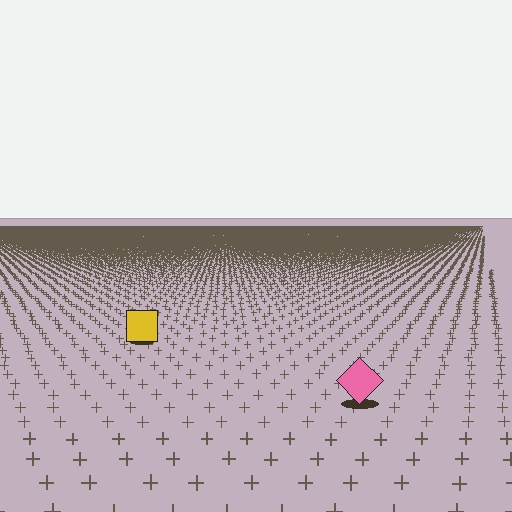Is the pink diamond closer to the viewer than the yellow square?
Yes. The pink diamond is closer — you can tell from the texture gradient: the ground texture is coarser near it.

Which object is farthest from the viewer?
The yellow square is farthest from the viewer. It appears smaller and the ground texture around it is denser.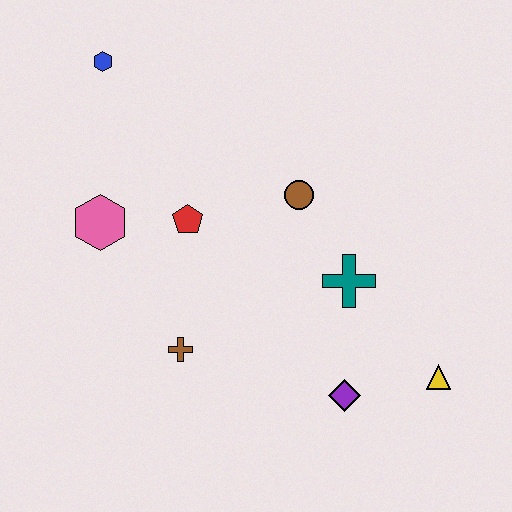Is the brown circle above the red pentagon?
Yes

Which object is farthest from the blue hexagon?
The yellow triangle is farthest from the blue hexagon.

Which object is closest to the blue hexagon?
The pink hexagon is closest to the blue hexagon.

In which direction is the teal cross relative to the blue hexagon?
The teal cross is to the right of the blue hexagon.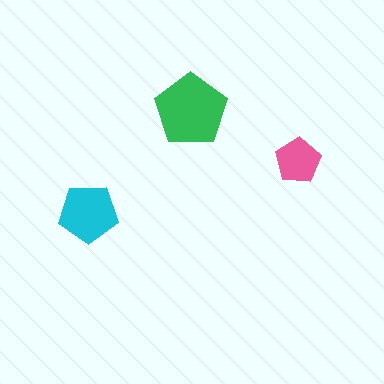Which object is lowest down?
The cyan pentagon is bottommost.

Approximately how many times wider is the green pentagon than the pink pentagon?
About 1.5 times wider.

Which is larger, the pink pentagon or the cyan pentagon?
The cyan one.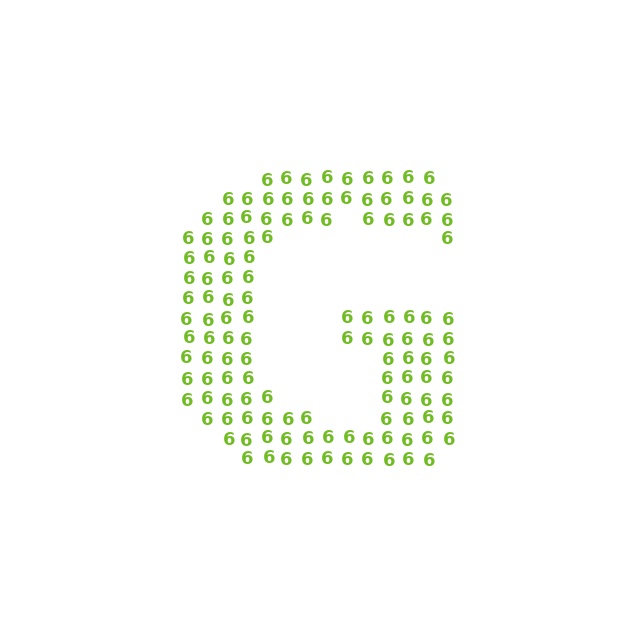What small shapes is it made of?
It is made of small digit 6's.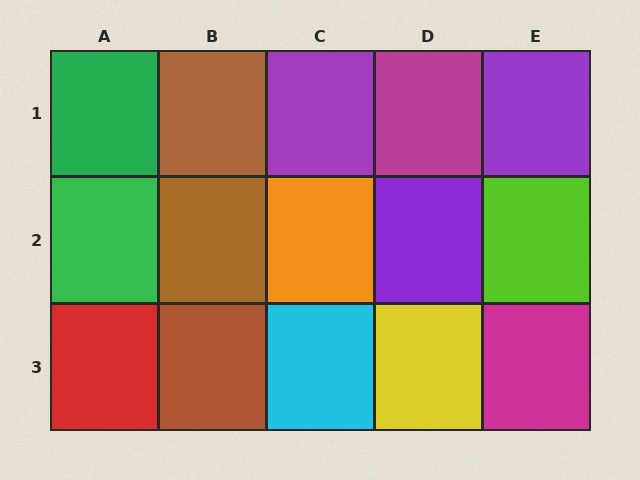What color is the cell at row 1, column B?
Brown.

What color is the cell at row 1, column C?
Purple.